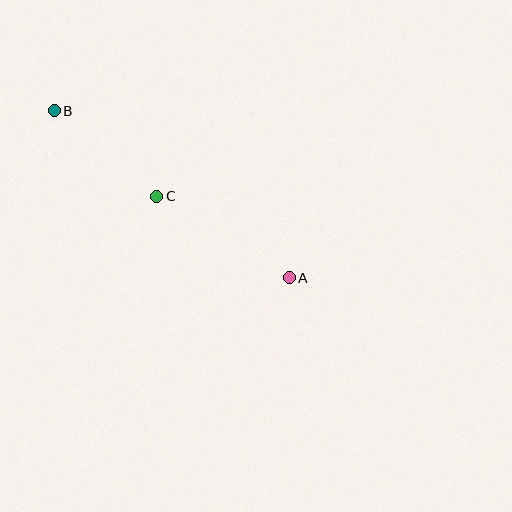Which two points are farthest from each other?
Points A and B are farthest from each other.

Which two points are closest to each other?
Points B and C are closest to each other.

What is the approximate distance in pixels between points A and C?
The distance between A and C is approximately 155 pixels.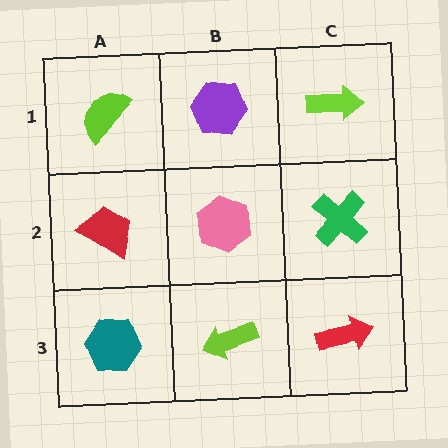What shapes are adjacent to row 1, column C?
A green cross (row 2, column C), a purple hexagon (row 1, column B).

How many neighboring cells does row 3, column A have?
2.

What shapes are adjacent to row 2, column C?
A lime arrow (row 1, column C), a red arrow (row 3, column C), a pink hexagon (row 2, column B).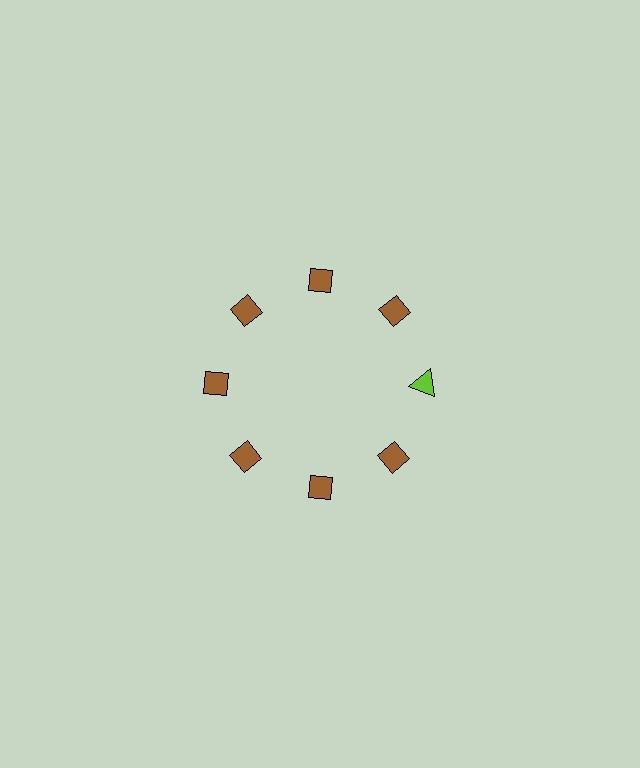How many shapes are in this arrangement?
There are 8 shapes arranged in a ring pattern.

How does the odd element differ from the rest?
It differs in both color (lime instead of brown) and shape (triangle instead of diamond).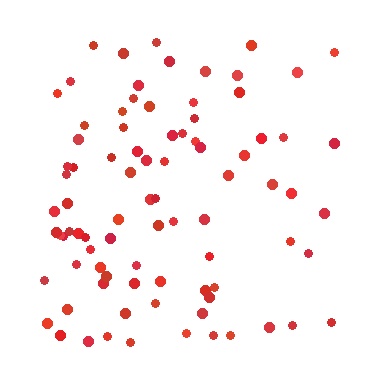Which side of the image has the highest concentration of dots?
The left.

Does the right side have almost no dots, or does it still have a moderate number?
Still a moderate number, just noticeably fewer than the left.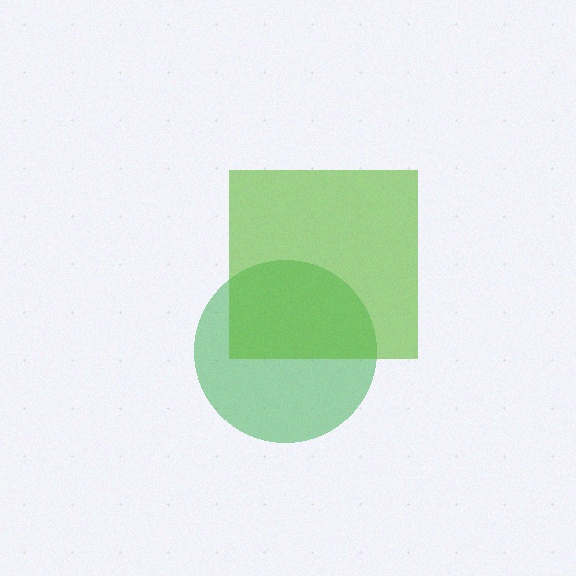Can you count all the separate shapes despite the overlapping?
Yes, there are 2 separate shapes.